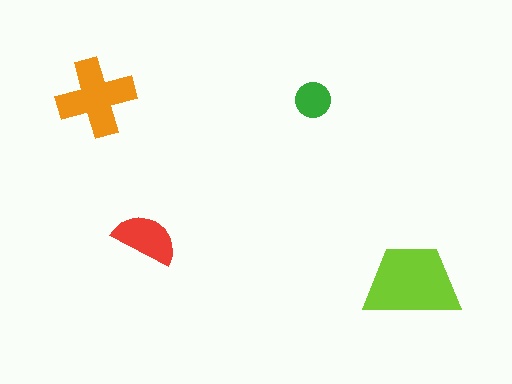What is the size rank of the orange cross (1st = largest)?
2nd.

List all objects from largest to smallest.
The lime trapezoid, the orange cross, the red semicircle, the green circle.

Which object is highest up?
The orange cross is topmost.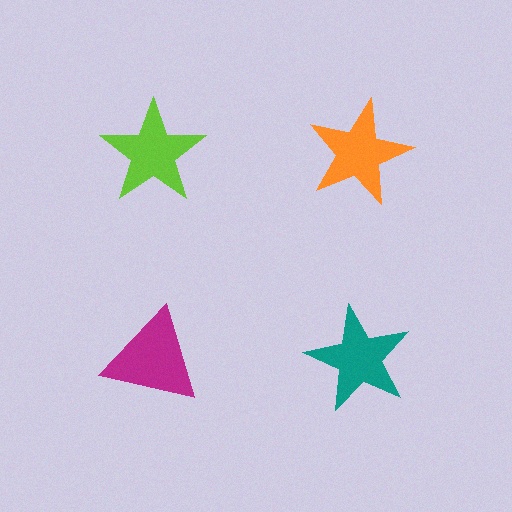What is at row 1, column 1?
A lime star.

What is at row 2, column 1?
A magenta triangle.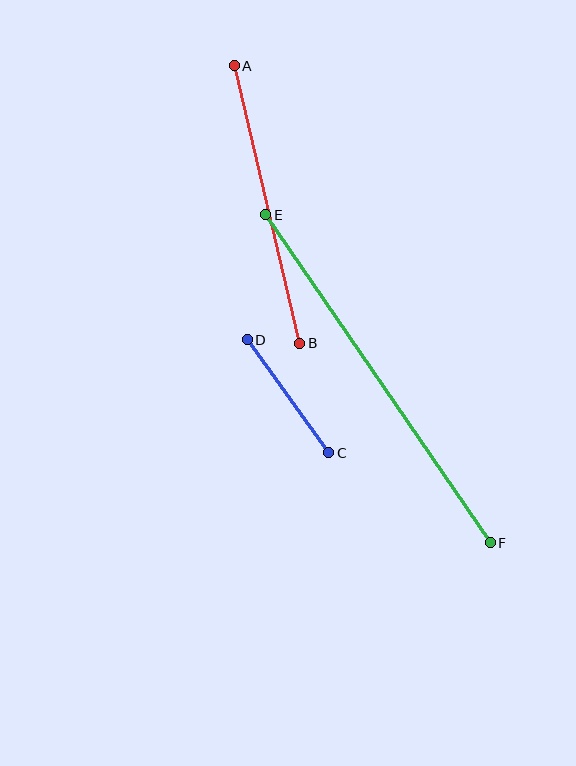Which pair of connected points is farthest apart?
Points E and F are farthest apart.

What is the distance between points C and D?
The distance is approximately 139 pixels.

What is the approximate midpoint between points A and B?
The midpoint is at approximately (267, 204) pixels.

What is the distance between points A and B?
The distance is approximately 285 pixels.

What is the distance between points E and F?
The distance is approximately 397 pixels.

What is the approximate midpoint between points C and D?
The midpoint is at approximately (288, 396) pixels.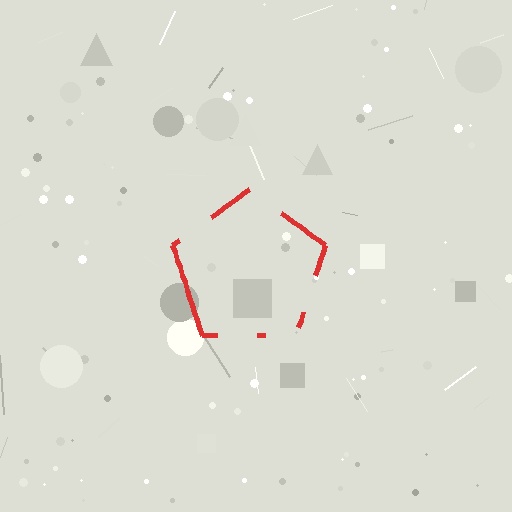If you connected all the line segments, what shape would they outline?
They would outline a pentagon.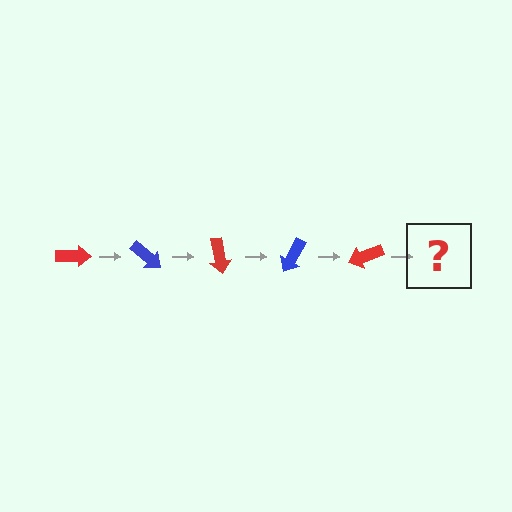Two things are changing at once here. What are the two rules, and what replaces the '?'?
The two rules are that it rotates 40 degrees each step and the color cycles through red and blue. The '?' should be a blue arrow, rotated 200 degrees from the start.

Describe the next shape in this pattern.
It should be a blue arrow, rotated 200 degrees from the start.